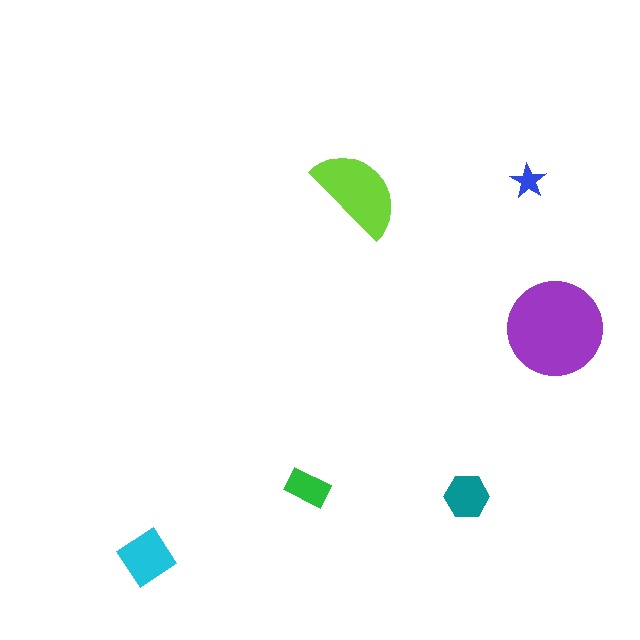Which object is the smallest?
The blue star.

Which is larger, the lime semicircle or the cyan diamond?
The lime semicircle.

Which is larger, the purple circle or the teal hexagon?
The purple circle.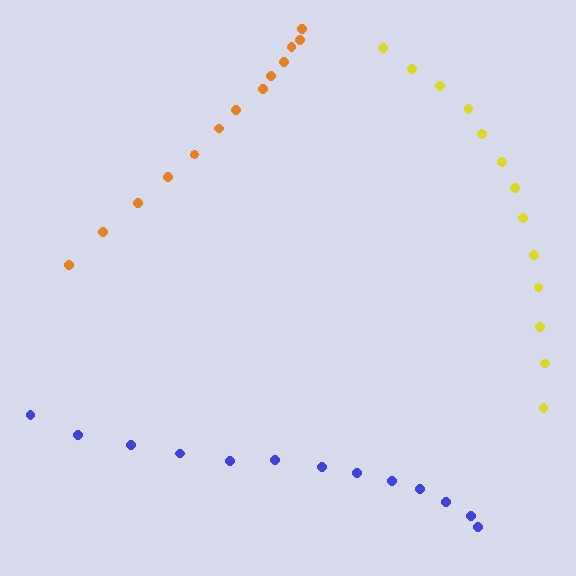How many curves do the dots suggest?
There are 3 distinct paths.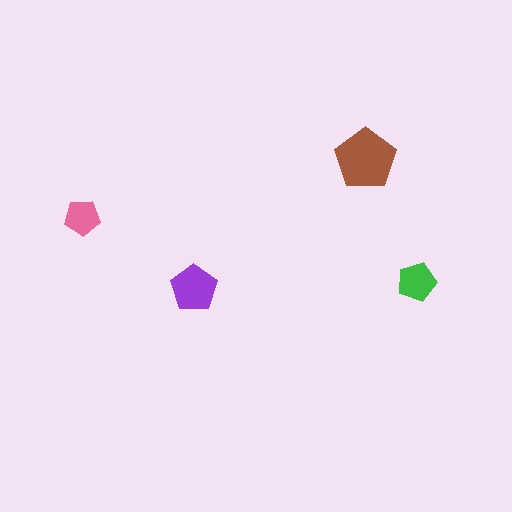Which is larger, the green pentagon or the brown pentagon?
The brown one.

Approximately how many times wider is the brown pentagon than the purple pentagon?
About 1.5 times wider.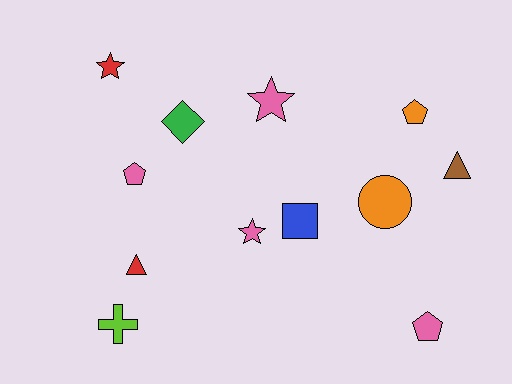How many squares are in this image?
There is 1 square.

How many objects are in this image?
There are 12 objects.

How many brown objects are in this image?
There is 1 brown object.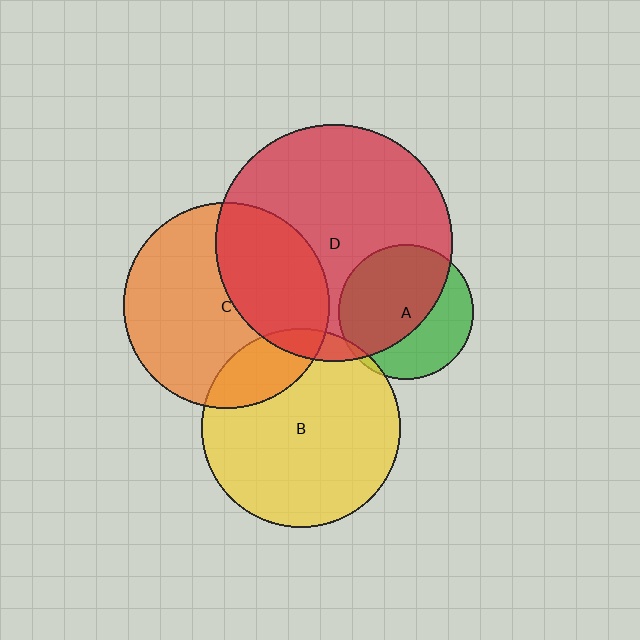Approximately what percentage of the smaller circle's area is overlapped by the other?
Approximately 20%.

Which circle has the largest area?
Circle D (red).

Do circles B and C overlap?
Yes.